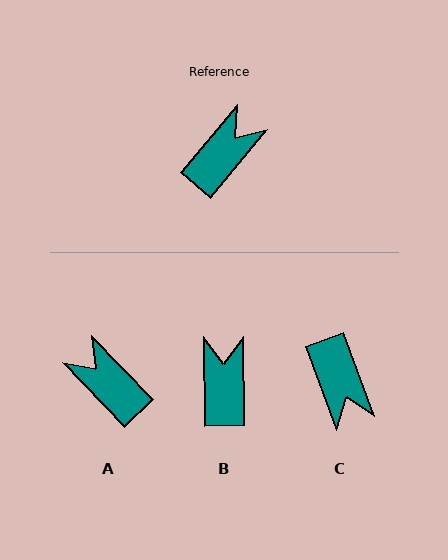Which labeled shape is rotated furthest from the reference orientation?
C, about 120 degrees away.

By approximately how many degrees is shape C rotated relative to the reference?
Approximately 120 degrees clockwise.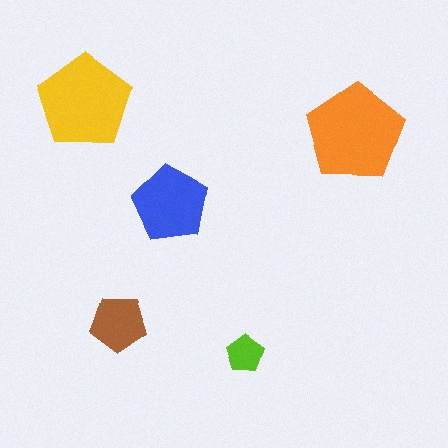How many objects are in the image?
There are 5 objects in the image.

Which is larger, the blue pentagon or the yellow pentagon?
The yellow one.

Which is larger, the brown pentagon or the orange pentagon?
The orange one.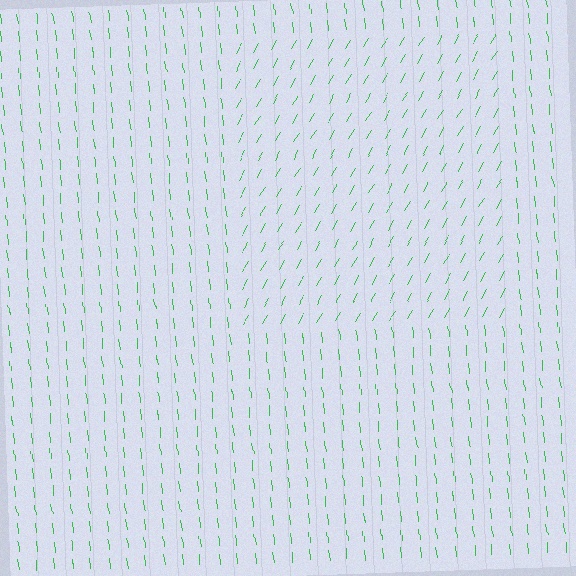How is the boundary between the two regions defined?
The boundary is defined purely by a change in line orientation (approximately 36 degrees difference). All lines are the same color and thickness.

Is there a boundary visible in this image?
Yes, there is a texture boundary formed by a change in line orientation.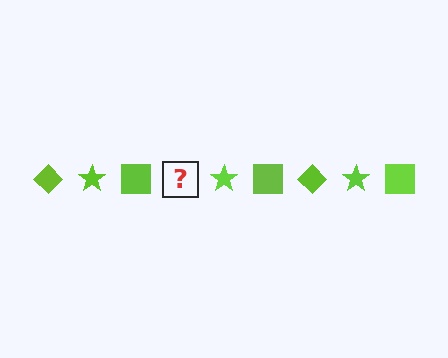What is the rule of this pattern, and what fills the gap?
The rule is that the pattern cycles through diamond, star, square shapes in lime. The gap should be filled with a lime diamond.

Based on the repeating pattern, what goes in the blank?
The blank should be a lime diamond.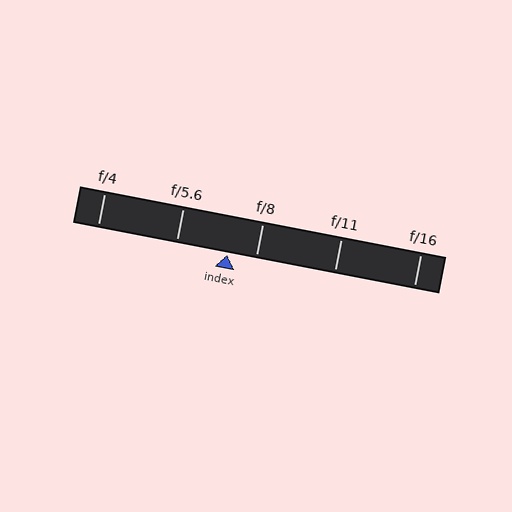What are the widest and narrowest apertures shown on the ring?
The widest aperture shown is f/4 and the narrowest is f/16.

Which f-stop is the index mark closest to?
The index mark is closest to f/8.